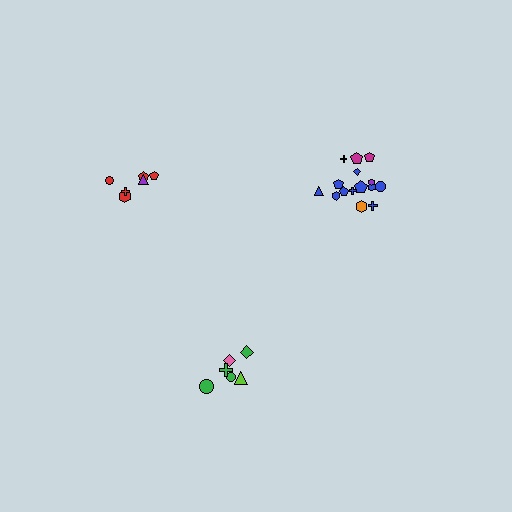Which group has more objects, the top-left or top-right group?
The top-right group.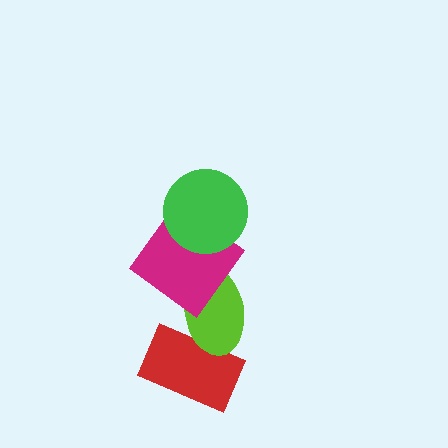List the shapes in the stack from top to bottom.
From top to bottom: the green circle, the magenta diamond, the lime ellipse, the red rectangle.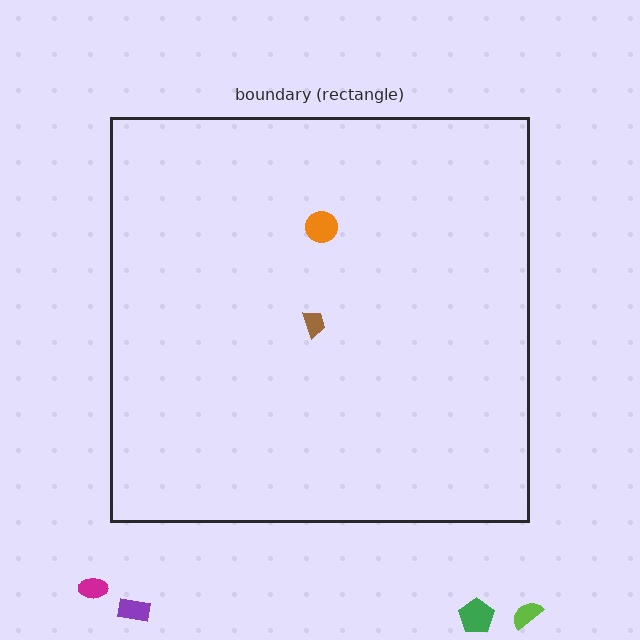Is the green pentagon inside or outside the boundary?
Outside.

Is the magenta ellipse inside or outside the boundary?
Outside.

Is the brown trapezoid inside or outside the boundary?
Inside.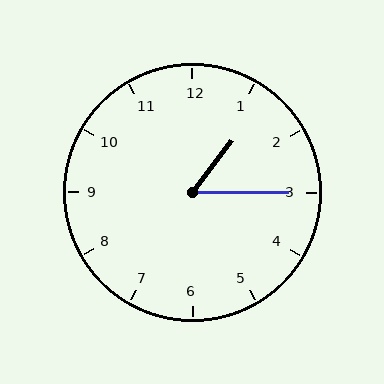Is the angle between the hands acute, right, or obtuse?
It is acute.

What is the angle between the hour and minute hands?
Approximately 52 degrees.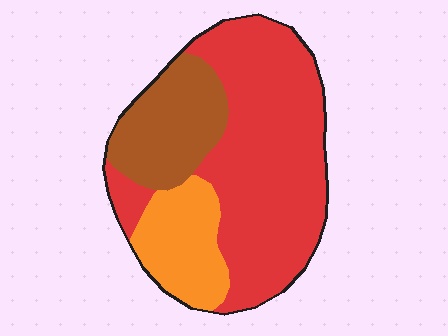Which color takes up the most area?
Red, at roughly 60%.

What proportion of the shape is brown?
Brown covers roughly 20% of the shape.